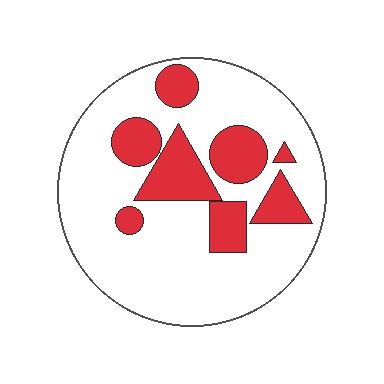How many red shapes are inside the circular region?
8.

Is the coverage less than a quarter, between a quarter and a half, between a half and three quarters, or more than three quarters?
Between a quarter and a half.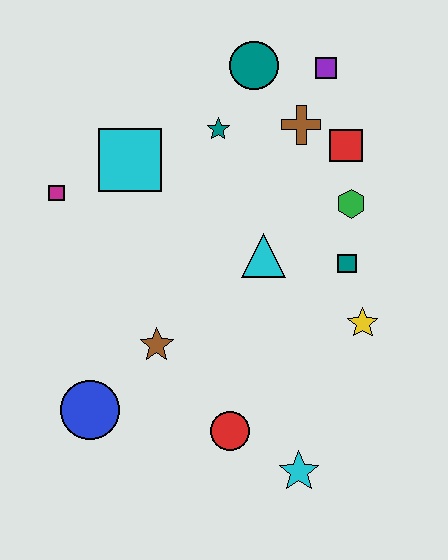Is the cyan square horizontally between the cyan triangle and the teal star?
No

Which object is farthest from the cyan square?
The cyan star is farthest from the cyan square.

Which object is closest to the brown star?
The blue circle is closest to the brown star.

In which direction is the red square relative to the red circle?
The red square is above the red circle.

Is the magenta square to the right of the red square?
No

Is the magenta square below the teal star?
Yes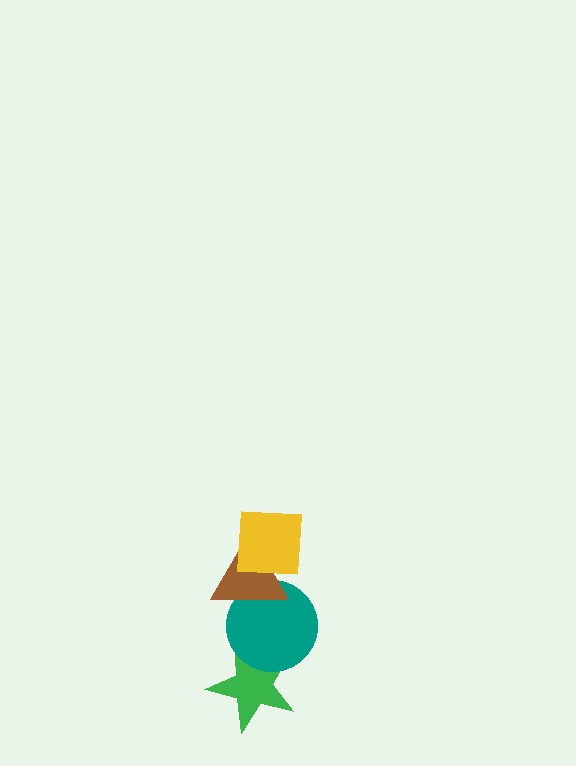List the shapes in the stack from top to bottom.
From top to bottom: the yellow square, the brown triangle, the teal circle, the green star.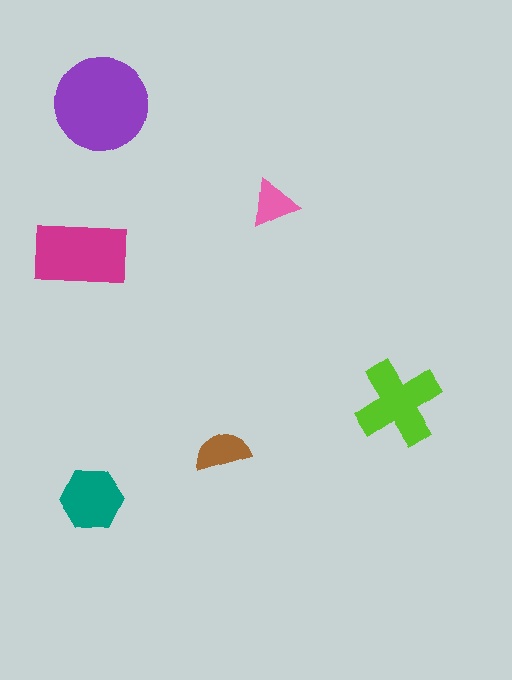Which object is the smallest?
The pink triangle.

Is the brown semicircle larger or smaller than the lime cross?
Smaller.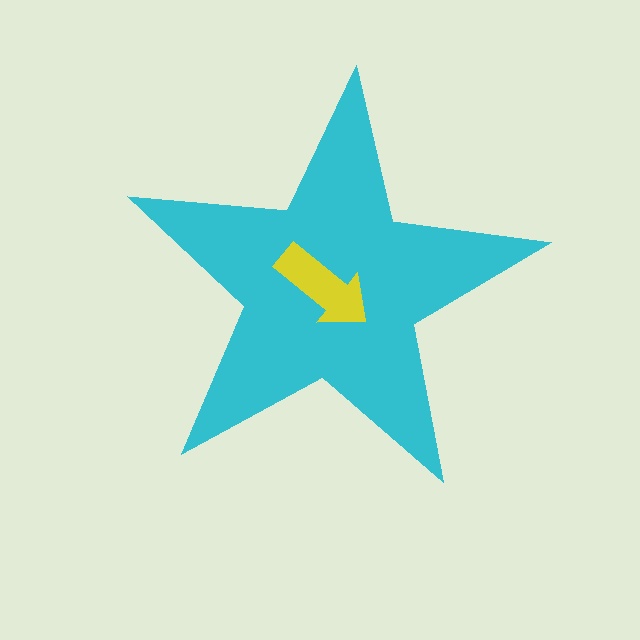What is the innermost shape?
The yellow arrow.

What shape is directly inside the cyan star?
The yellow arrow.